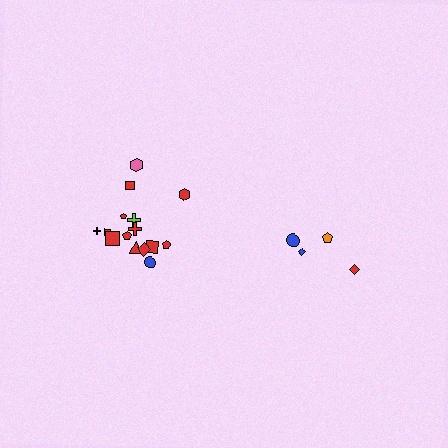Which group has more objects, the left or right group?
The left group.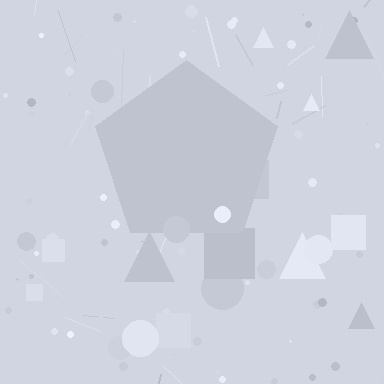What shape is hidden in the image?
A pentagon is hidden in the image.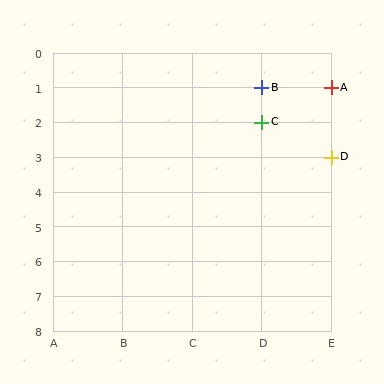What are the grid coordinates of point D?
Point D is at grid coordinates (E, 3).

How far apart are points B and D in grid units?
Points B and D are 1 column and 2 rows apart (about 2.2 grid units diagonally).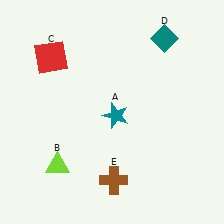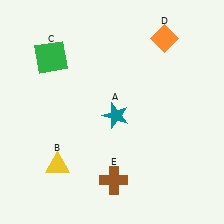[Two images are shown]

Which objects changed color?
B changed from lime to yellow. C changed from red to green. D changed from teal to orange.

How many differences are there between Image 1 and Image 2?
There are 3 differences between the two images.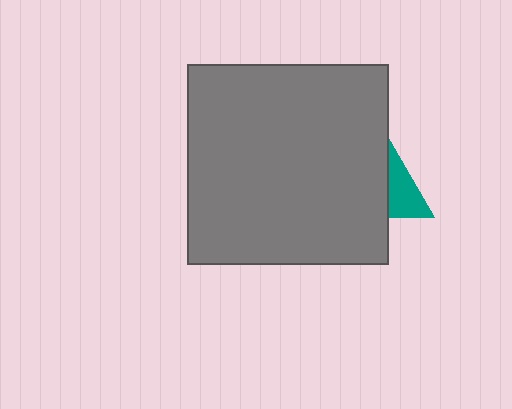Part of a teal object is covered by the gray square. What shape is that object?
It is a triangle.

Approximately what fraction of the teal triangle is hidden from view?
Roughly 61% of the teal triangle is hidden behind the gray square.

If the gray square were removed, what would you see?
You would see the complete teal triangle.